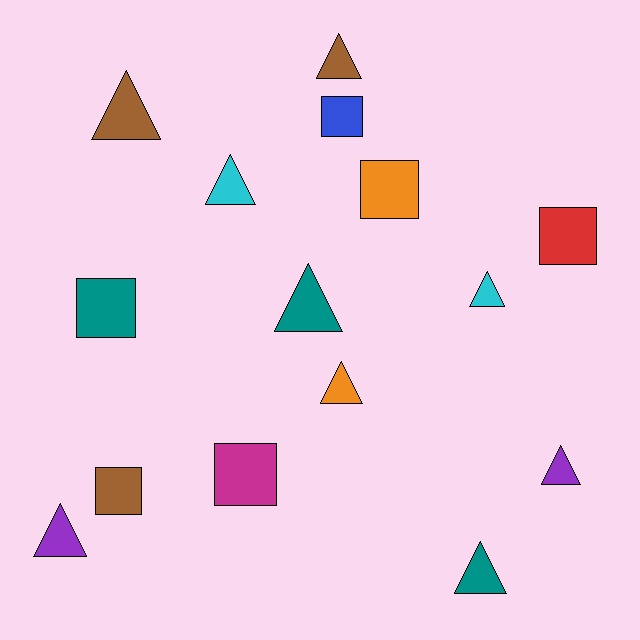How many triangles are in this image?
There are 9 triangles.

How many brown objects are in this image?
There are 3 brown objects.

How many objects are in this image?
There are 15 objects.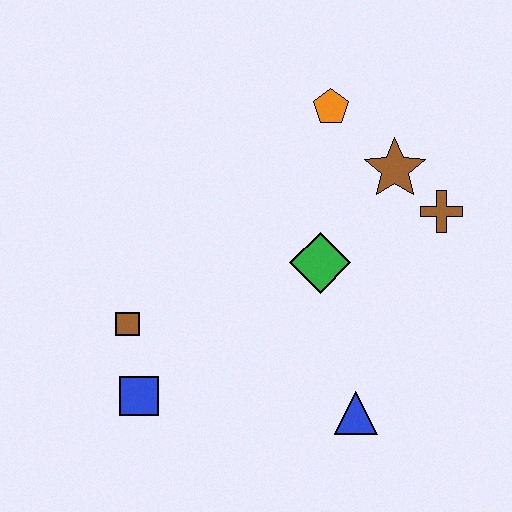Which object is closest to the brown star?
The brown cross is closest to the brown star.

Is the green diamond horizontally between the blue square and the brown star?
Yes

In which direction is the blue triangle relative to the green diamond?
The blue triangle is below the green diamond.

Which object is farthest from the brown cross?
The blue square is farthest from the brown cross.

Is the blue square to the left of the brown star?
Yes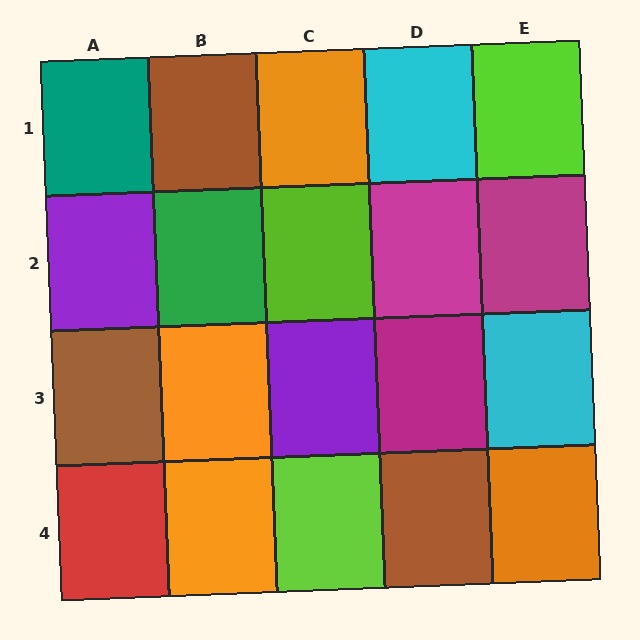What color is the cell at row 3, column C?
Purple.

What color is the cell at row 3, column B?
Orange.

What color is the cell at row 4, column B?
Orange.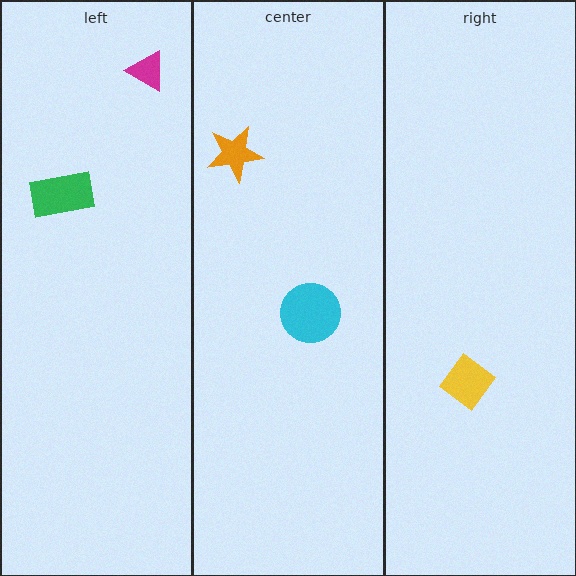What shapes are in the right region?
The yellow diamond.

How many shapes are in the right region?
1.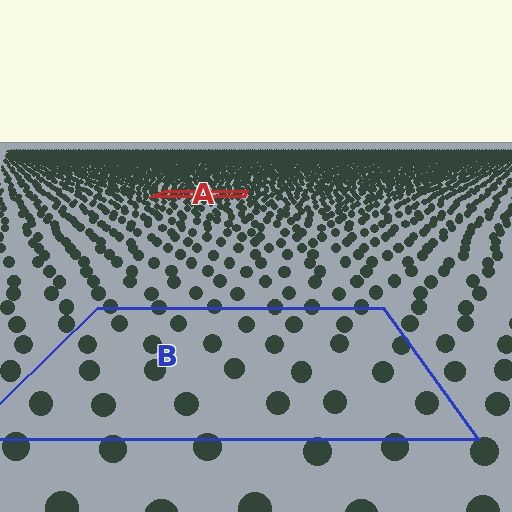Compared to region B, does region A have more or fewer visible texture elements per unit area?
Region A has more texture elements per unit area — they are packed more densely because it is farther away.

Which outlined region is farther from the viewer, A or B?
Region A is farther from the viewer — the texture elements inside it appear smaller and more densely packed.